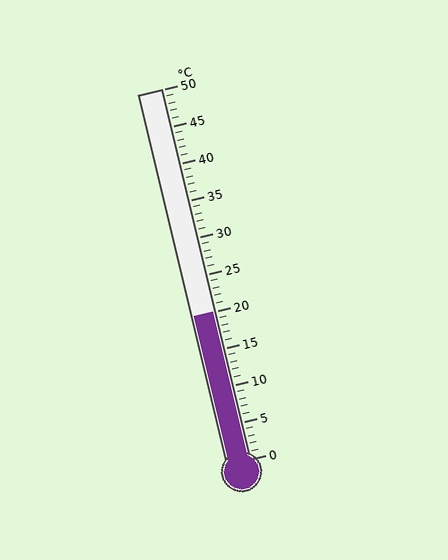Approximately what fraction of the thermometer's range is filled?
The thermometer is filled to approximately 40% of its range.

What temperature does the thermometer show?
The thermometer shows approximately 20°C.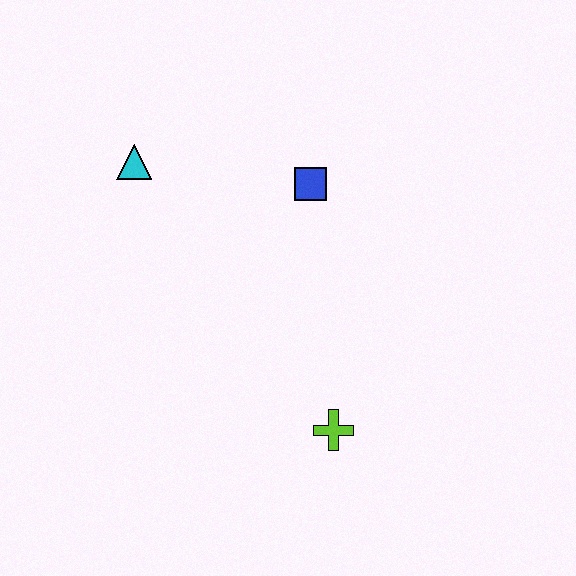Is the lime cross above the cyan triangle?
No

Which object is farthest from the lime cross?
The cyan triangle is farthest from the lime cross.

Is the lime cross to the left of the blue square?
No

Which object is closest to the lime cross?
The blue square is closest to the lime cross.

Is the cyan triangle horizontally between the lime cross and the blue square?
No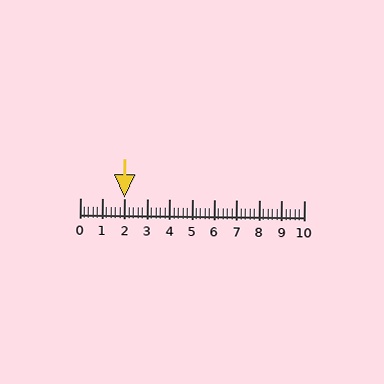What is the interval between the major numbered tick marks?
The major tick marks are spaced 1 units apart.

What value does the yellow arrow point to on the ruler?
The yellow arrow points to approximately 2.0.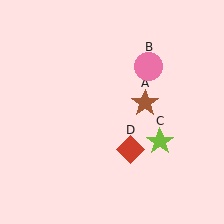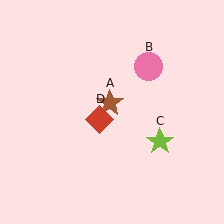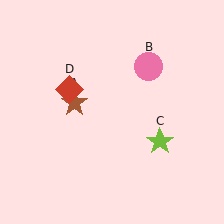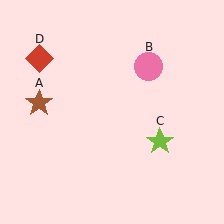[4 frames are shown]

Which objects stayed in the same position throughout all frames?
Pink circle (object B) and lime star (object C) remained stationary.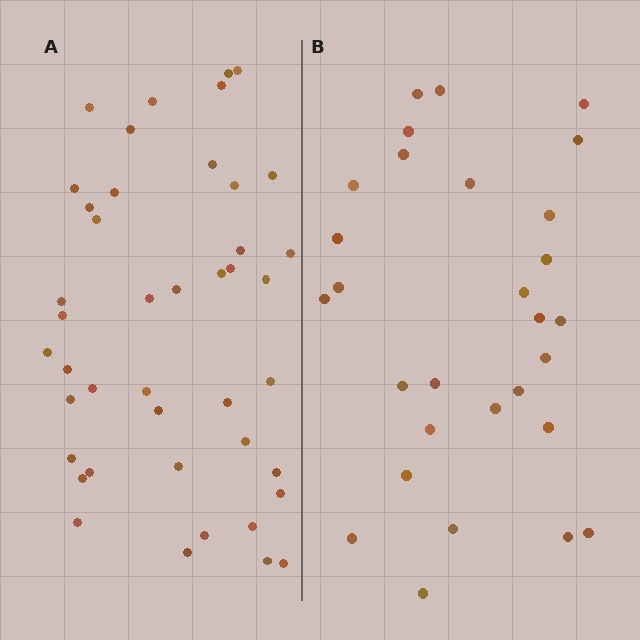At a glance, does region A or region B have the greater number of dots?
Region A (the left region) has more dots.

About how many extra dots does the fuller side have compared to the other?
Region A has approximately 15 more dots than region B.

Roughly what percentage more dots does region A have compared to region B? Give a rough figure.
About 50% more.